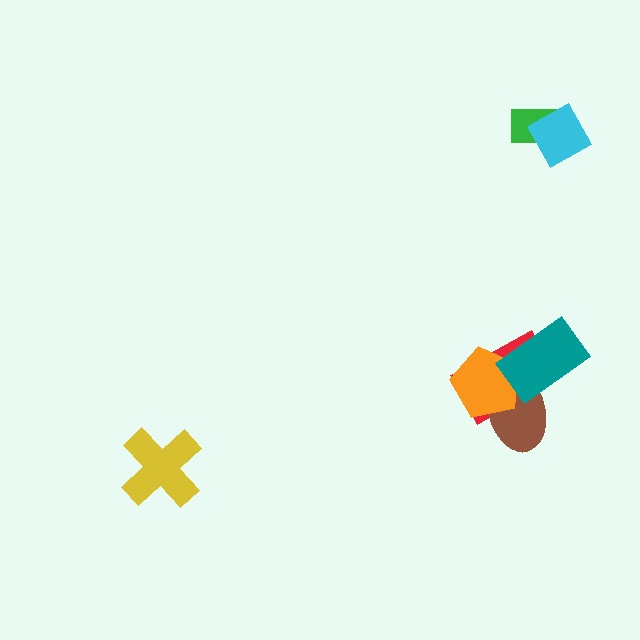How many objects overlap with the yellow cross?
0 objects overlap with the yellow cross.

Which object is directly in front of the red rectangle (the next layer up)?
The brown ellipse is directly in front of the red rectangle.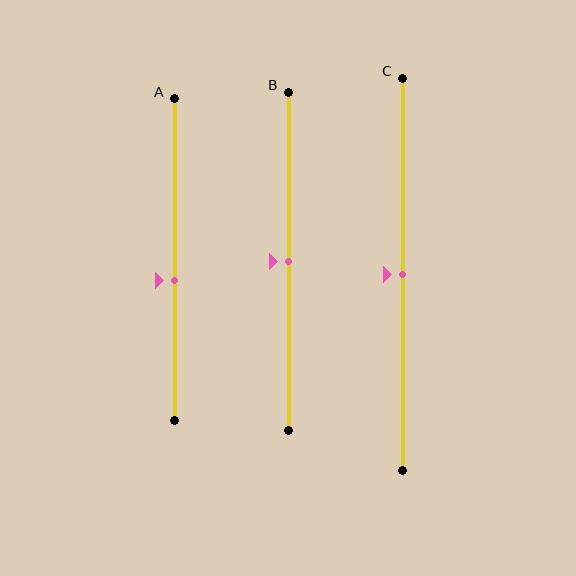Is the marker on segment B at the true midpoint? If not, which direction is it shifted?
Yes, the marker on segment B is at the true midpoint.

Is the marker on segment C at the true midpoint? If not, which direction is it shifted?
Yes, the marker on segment C is at the true midpoint.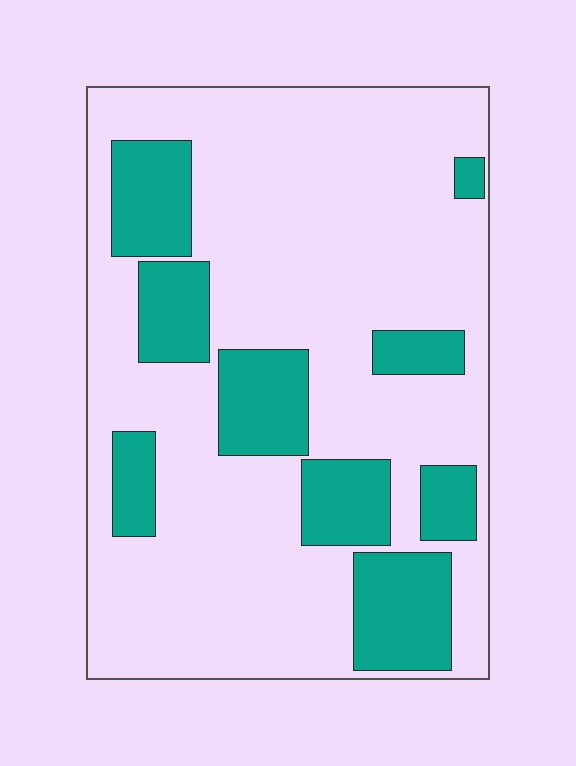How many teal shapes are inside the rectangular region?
9.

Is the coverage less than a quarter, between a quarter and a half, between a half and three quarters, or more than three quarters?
Between a quarter and a half.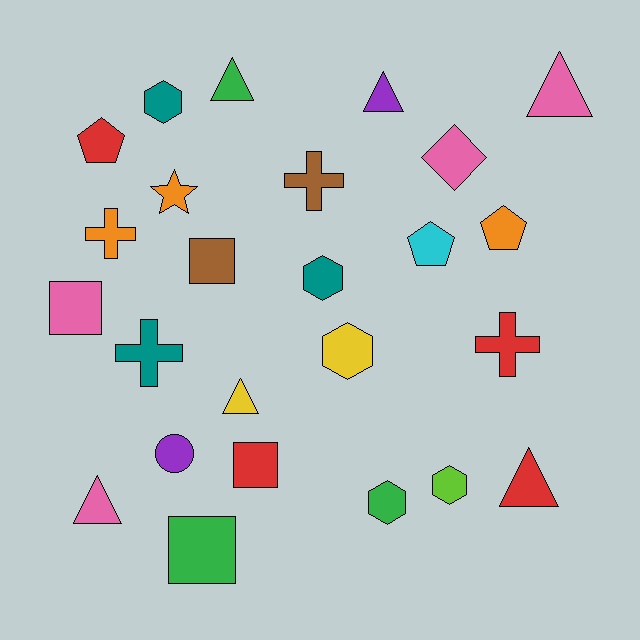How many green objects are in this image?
There are 3 green objects.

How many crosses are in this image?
There are 4 crosses.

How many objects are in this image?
There are 25 objects.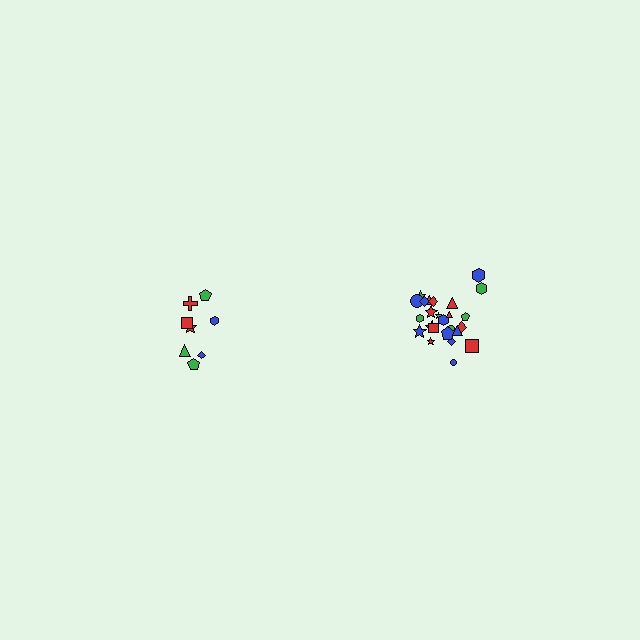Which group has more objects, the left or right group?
The right group.